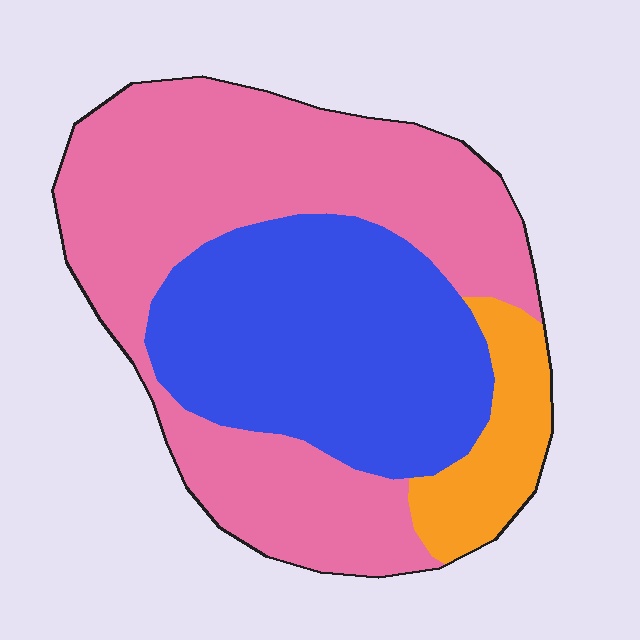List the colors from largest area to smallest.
From largest to smallest: pink, blue, orange.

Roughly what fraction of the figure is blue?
Blue covers about 35% of the figure.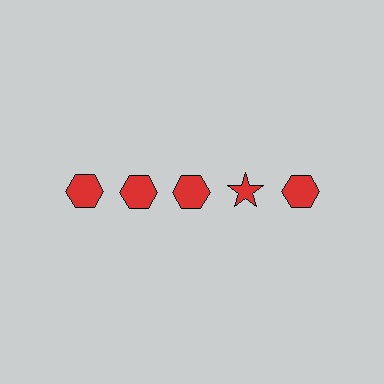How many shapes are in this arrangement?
There are 5 shapes arranged in a grid pattern.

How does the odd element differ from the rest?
It has a different shape: star instead of hexagon.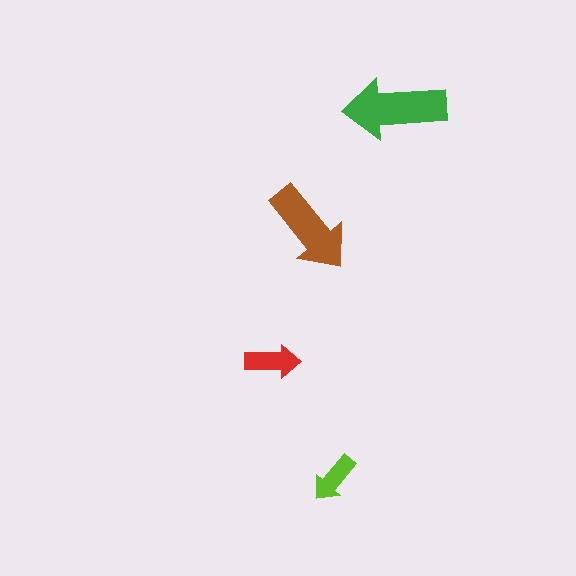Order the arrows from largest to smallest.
the green one, the brown one, the red one, the lime one.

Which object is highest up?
The green arrow is topmost.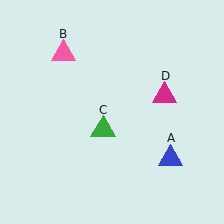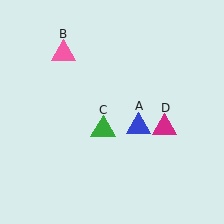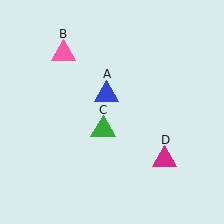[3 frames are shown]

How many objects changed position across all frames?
2 objects changed position: blue triangle (object A), magenta triangle (object D).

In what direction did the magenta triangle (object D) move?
The magenta triangle (object D) moved down.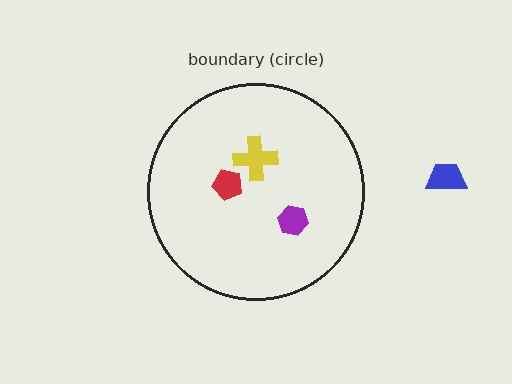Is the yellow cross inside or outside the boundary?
Inside.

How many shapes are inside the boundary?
3 inside, 1 outside.